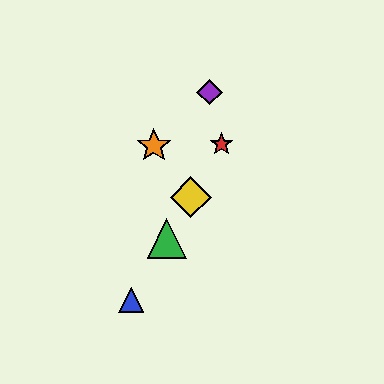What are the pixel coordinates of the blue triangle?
The blue triangle is at (131, 300).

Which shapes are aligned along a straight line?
The red star, the blue triangle, the green triangle, the yellow diamond are aligned along a straight line.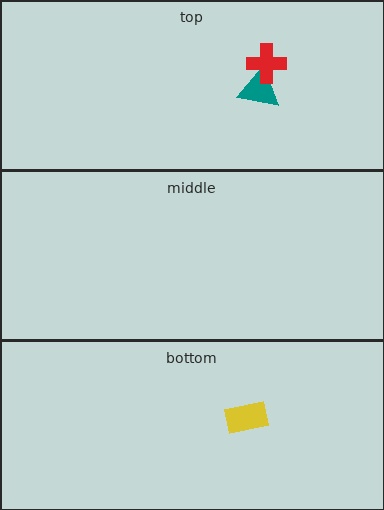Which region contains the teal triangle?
The top region.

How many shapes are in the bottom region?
1.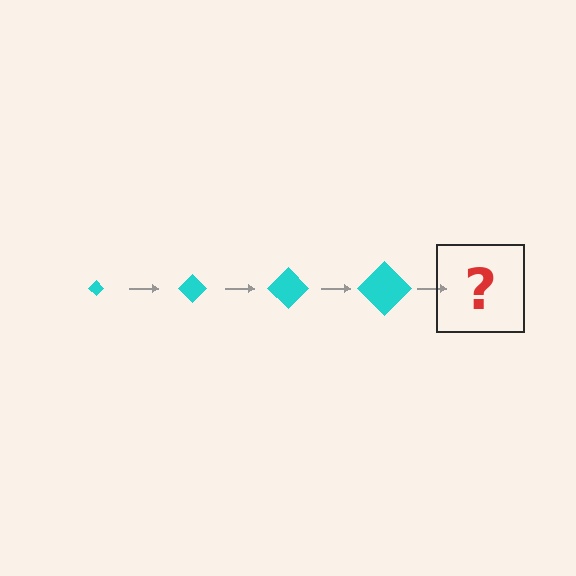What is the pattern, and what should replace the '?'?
The pattern is that the diamond gets progressively larger each step. The '?' should be a cyan diamond, larger than the previous one.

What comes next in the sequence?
The next element should be a cyan diamond, larger than the previous one.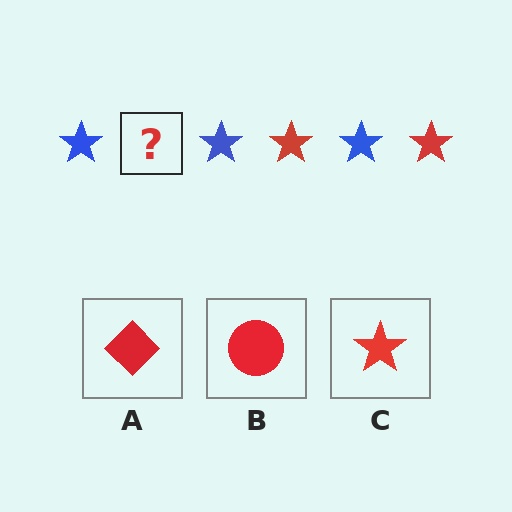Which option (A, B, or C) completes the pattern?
C.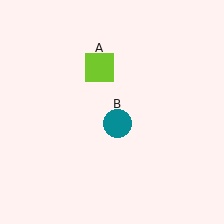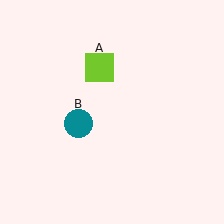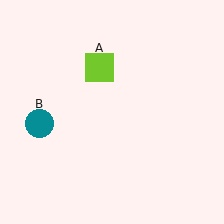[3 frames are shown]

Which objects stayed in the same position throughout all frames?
Lime square (object A) remained stationary.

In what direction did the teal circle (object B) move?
The teal circle (object B) moved left.